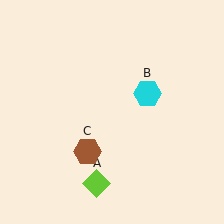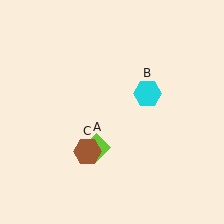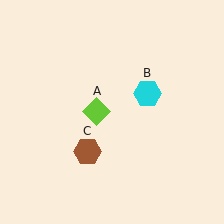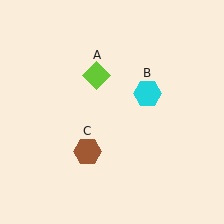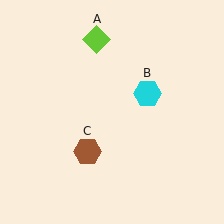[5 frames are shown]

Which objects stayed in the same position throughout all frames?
Cyan hexagon (object B) and brown hexagon (object C) remained stationary.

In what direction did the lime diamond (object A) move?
The lime diamond (object A) moved up.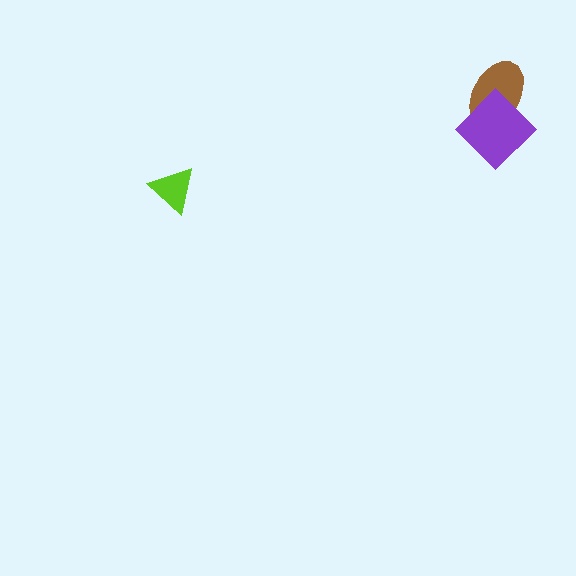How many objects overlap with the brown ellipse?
1 object overlaps with the brown ellipse.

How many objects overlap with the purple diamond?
1 object overlaps with the purple diamond.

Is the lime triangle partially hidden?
No, no other shape covers it.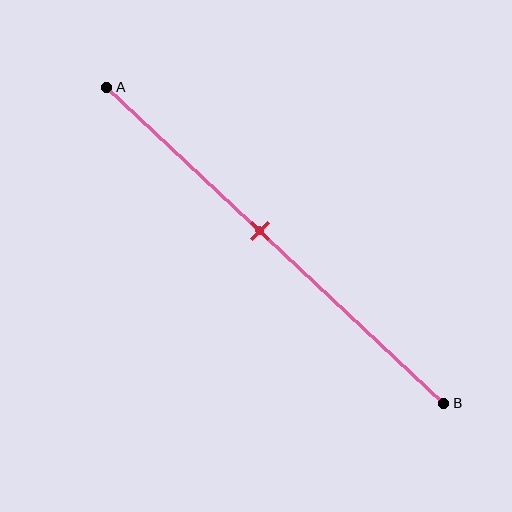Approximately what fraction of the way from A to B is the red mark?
The red mark is approximately 45% of the way from A to B.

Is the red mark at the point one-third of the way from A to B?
No, the mark is at about 45% from A, not at the 33% one-third point.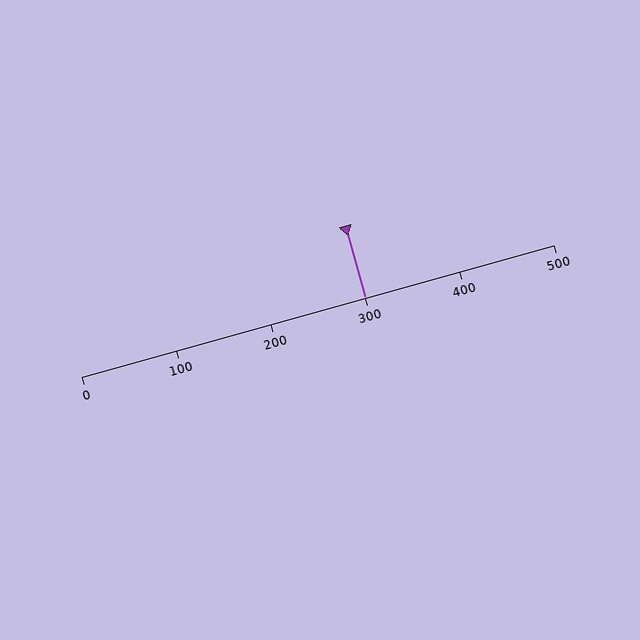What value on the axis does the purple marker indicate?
The marker indicates approximately 300.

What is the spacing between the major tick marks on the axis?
The major ticks are spaced 100 apart.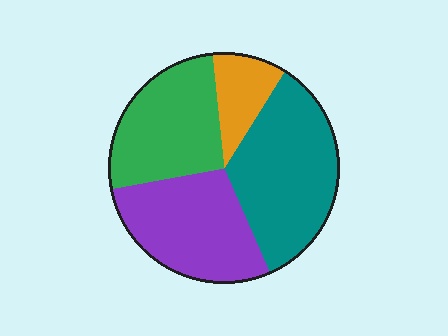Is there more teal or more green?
Teal.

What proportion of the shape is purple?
Purple takes up between a sixth and a third of the shape.